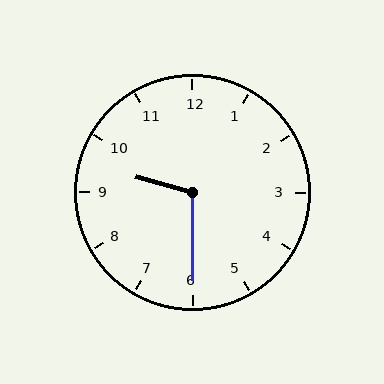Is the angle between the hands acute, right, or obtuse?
It is obtuse.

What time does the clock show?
9:30.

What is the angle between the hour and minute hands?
Approximately 105 degrees.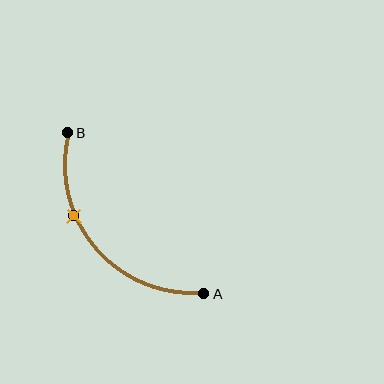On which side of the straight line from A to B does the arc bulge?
The arc bulges below and to the left of the straight line connecting A and B.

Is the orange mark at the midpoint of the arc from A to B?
No. The orange mark lies on the arc but is closer to endpoint B. The arc midpoint would be at the point on the curve equidistant along the arc from both A and B.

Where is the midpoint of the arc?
The arc midpoint is the point on the curve farthest from the straight line joining A and B. It sits below and to the left of that line.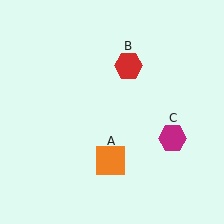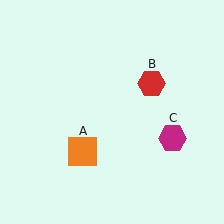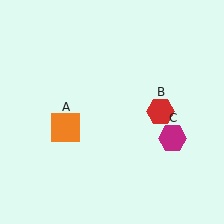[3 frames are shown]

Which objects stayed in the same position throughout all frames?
Magenta hexagon (object C) remained stationary.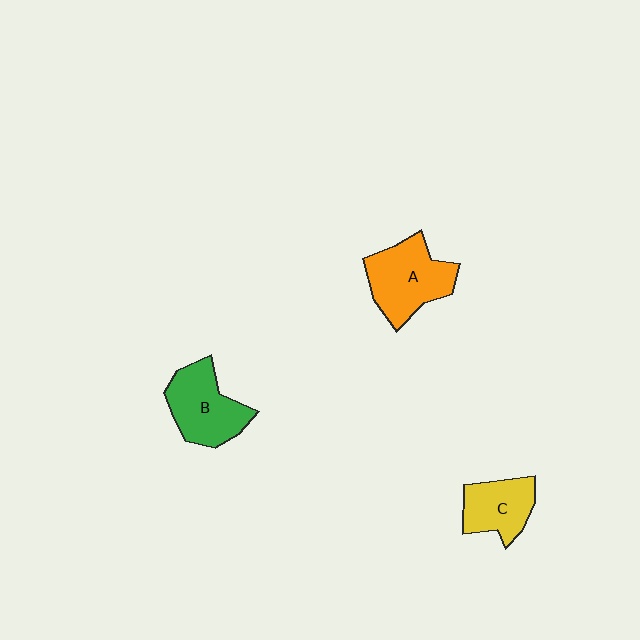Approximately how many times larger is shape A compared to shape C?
Approximately 1.4 times.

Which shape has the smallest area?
Shape C (yellow).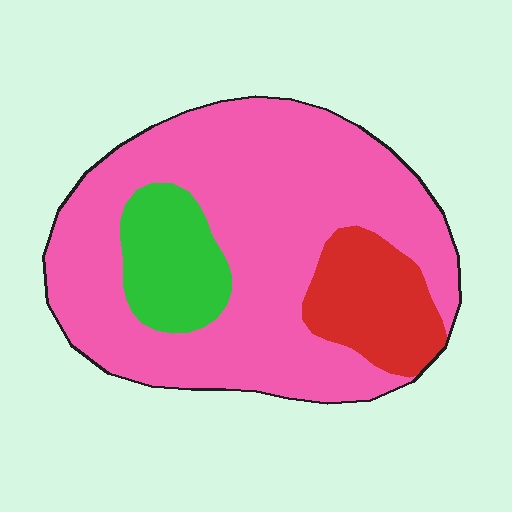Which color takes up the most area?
Pink, at roughly 70%.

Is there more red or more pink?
Pink.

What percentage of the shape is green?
Green covers about 15% of the shape.